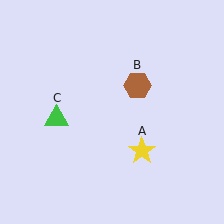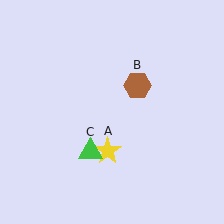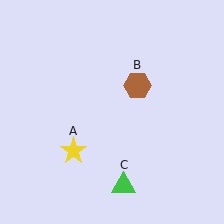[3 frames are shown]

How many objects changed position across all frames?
2 objects changed position: yellow star (object A), green triangle (object C).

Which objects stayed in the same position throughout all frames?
Brown hexagon (object B) remained stationary.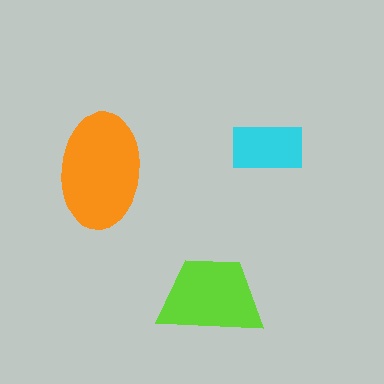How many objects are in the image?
There are 3 objects in the image.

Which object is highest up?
The cyan rectangle is topmost.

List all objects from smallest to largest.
The cyan rectangle, the lime trapezoid, the orange ellipse.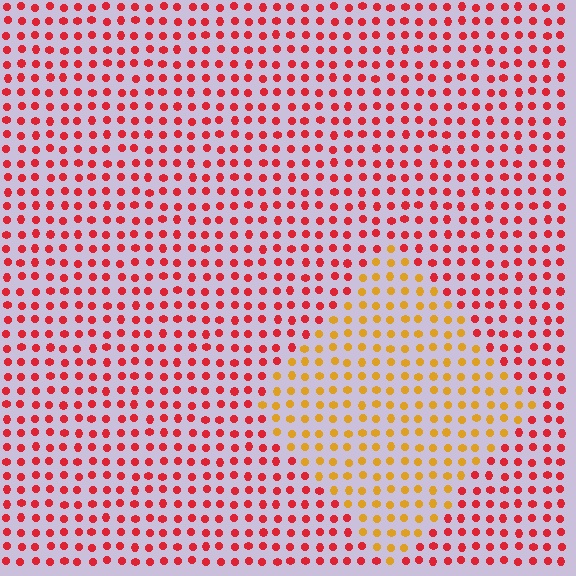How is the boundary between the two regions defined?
The boundary is defined purely by a slight shift in hue (about 46 degrees). Spacing, size, and orientation are identical on both sides.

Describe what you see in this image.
The image is filled with small red elements in a uniform arrangement. A diamond-shaped region is visible where the elements are tinted to a slightly different hue, forming a subtle color boundary.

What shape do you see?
I see a diamond.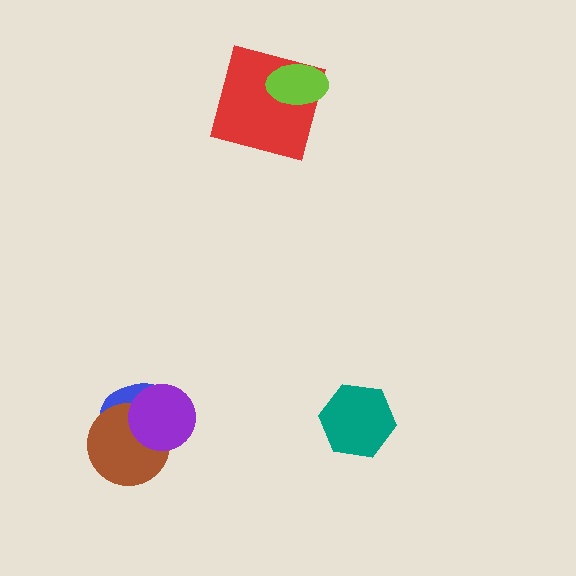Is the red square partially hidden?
Yes, it is partially covered by another shape.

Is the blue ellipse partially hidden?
Yes, it is partially covered by another shape.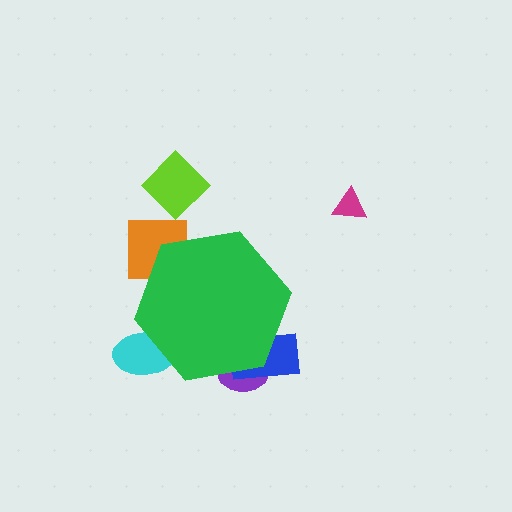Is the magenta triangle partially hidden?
No, the magenta triangle is fully visible.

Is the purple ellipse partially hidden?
Yes, the purple ellipse is partially hidden behind the green hexagon.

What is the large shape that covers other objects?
A green hexagon.